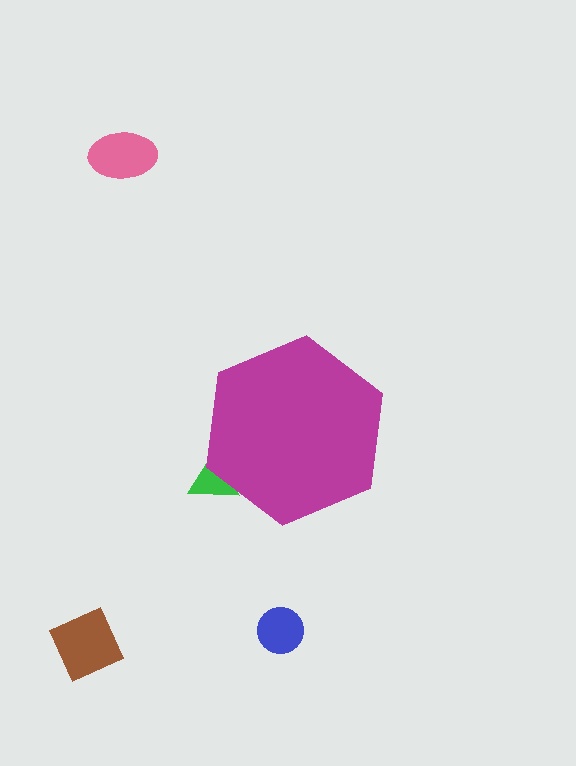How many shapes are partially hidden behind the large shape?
1 shape is partially hidden.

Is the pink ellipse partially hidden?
No, the pink ellipse is fully visible.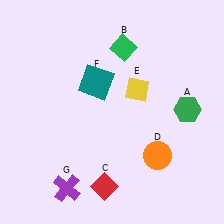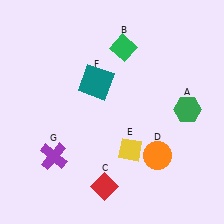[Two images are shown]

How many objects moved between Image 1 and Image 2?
2 objects moved between the two images.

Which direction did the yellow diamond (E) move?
The yellow diamond (E) moved down.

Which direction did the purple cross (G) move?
The purple cross (G) moved up.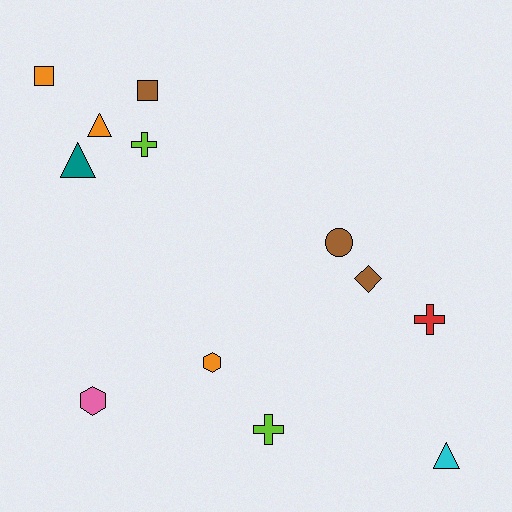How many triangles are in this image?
There are 3 triangles.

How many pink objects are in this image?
There is 1 pink object.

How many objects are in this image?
There are 12 objects.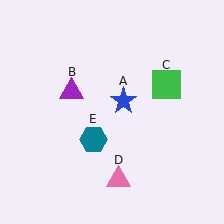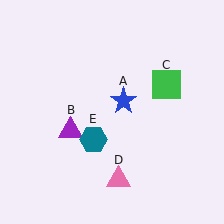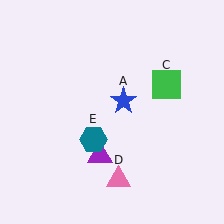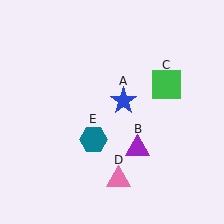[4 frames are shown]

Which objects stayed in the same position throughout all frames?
Blue star (object A) and green square (object C) and pink triangle (object D) and teal hexagon (object E) remained stationary.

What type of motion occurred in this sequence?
The purple triangle (object B) rotated counterclockwise around the center of the scene.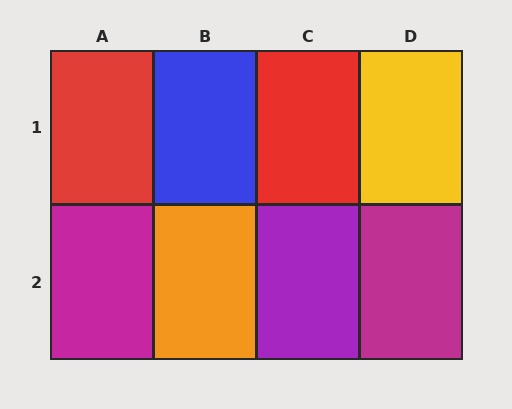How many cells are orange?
1 cell is orange.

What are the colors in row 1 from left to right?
Red, blue, red, yellow.